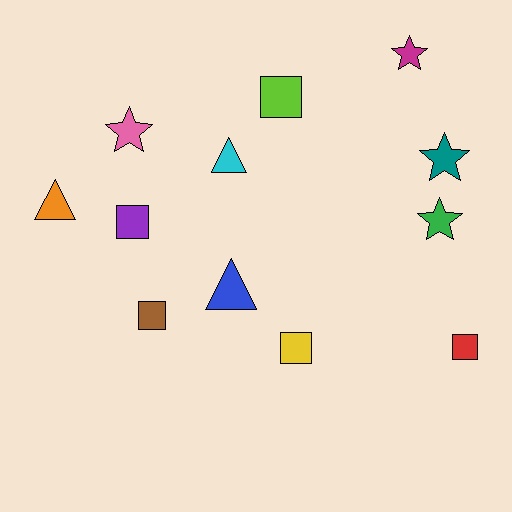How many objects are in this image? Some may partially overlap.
There are 12 objects.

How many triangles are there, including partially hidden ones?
There are 3 triangles.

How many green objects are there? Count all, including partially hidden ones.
There is 1 green object.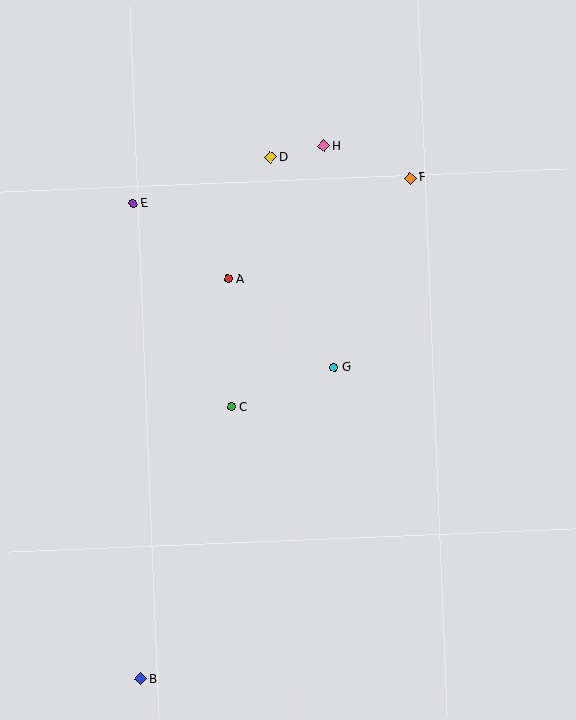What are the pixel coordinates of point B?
Point B is at (141, 679).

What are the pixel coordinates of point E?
Point E is at (133, 203).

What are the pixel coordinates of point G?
Point G is at (334, 368).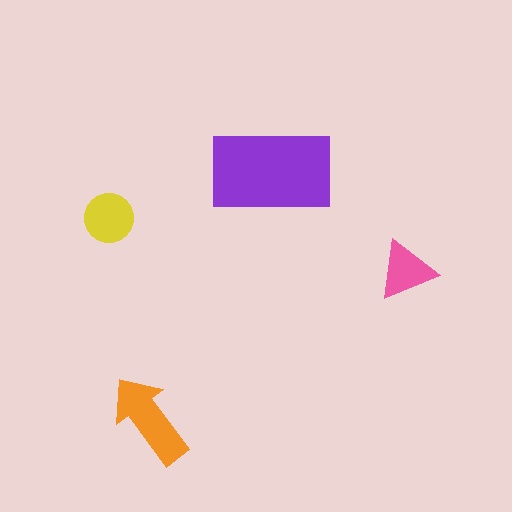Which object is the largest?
The purple rectangle.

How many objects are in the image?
There are 4 objects in the image.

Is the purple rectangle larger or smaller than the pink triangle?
Larger.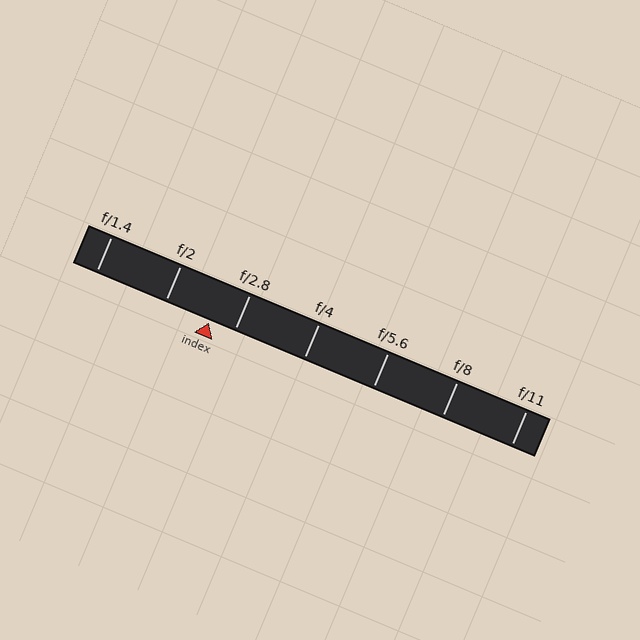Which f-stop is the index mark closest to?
The index mark is closest to f/2.8.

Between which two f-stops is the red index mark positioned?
The index mark is between f/2 and f/2.8.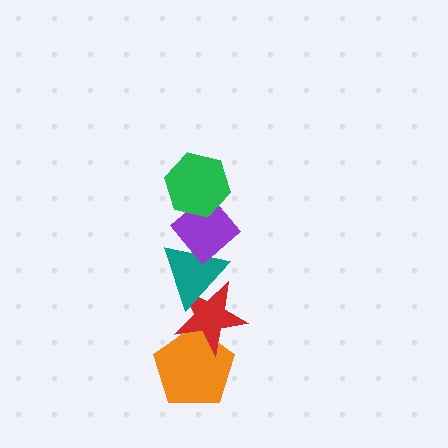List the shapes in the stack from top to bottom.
From top to bottom: the green hexagon, the purple diamond, the teal triangle, the red star, the orange pentagon.